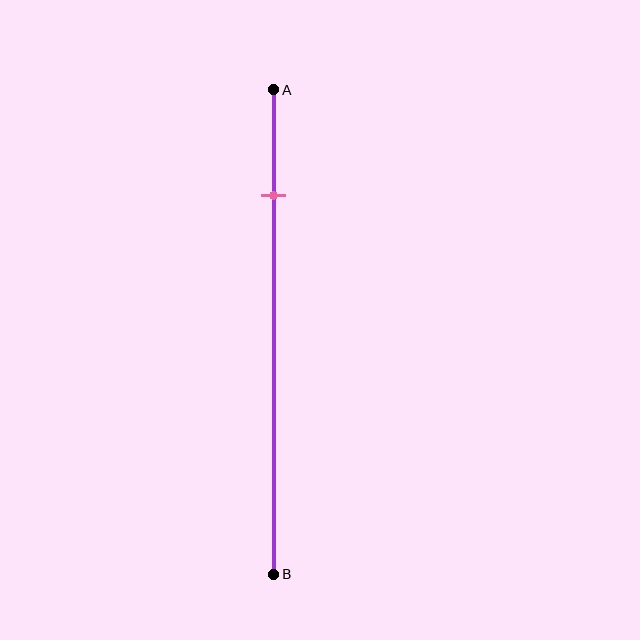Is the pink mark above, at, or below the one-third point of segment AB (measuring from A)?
The pink mark is above the one-third point of segment AB.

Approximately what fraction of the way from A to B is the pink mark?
The pink mark is approximately 20% of the way from A to B.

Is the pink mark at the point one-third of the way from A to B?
No, the mark is at about 20% from A, not at the 33% one-third point.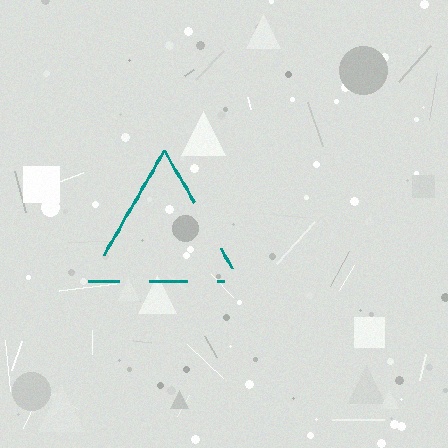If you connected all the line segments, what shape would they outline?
They would outline a triangle.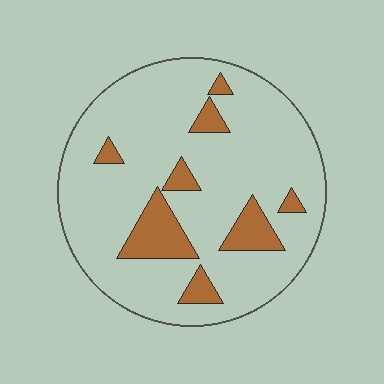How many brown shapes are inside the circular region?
8.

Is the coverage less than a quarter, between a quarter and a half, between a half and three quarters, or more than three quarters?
Less than a quarter.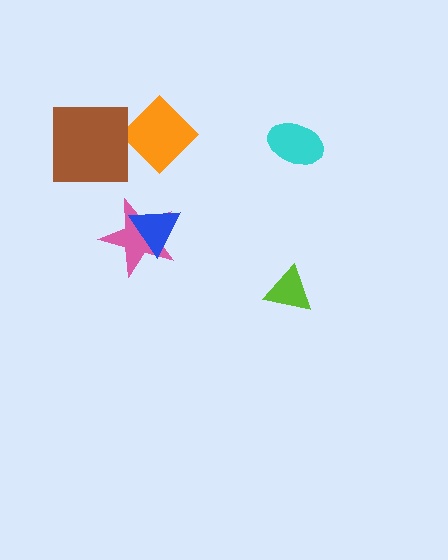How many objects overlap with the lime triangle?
0 objects overlap with the lime triangle.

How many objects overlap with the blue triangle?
1 object overlaps with the blue triangle.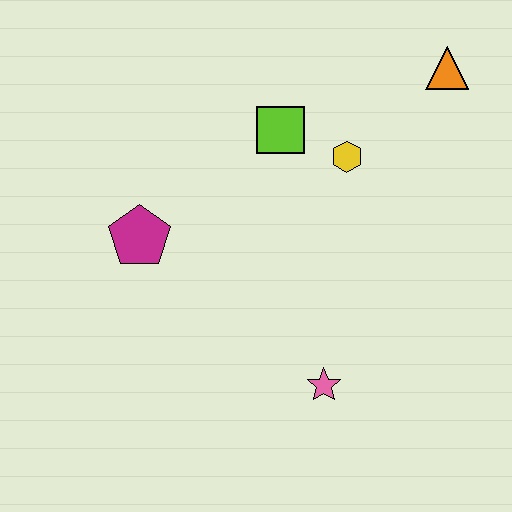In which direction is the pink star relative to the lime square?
The pink star is below the lime square.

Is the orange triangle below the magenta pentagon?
No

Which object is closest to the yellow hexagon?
The lime square is closest to the yellow hexagon.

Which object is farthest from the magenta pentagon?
The orange triangle is farthest from the magenta pentagon.